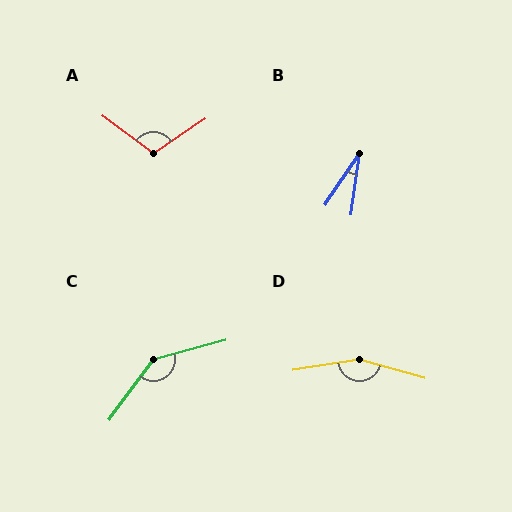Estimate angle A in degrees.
Approximately 110 degrees.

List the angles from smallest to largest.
B (26°), A (110°), C (141°), D (155°).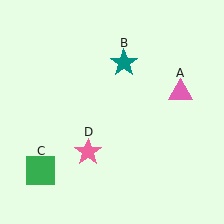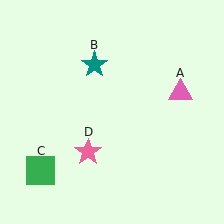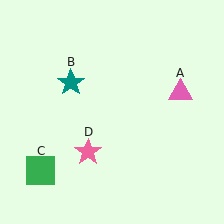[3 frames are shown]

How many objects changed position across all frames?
1 object changed position: teal star (object B).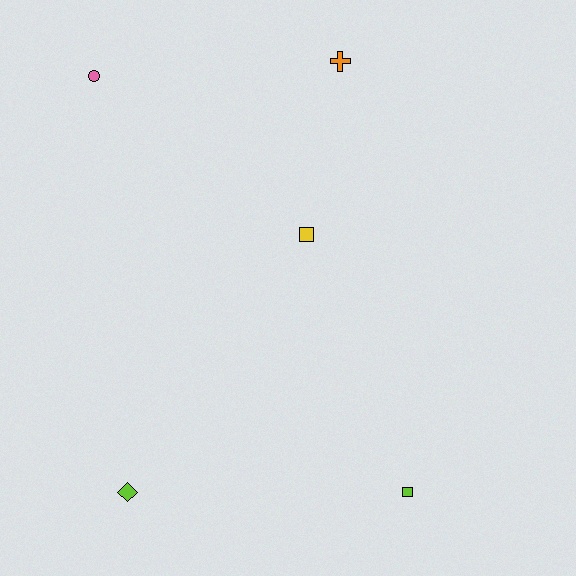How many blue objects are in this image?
There are no blue objects.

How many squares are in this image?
There are 2 squares.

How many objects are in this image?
There are 5 objects.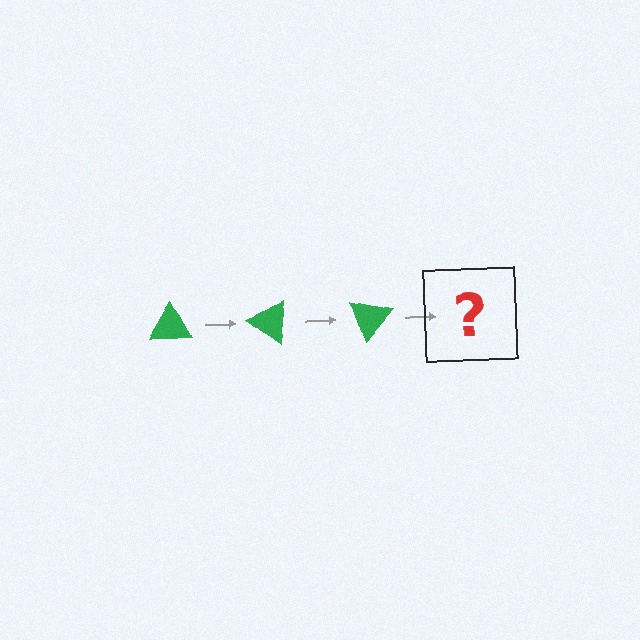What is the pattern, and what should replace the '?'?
The pattern is that the triangle rotates 35 degrees each step. The '?' should be a green triangle rotated 105 degrees.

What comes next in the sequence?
The next element should be a green triangle rotated 105 degrees.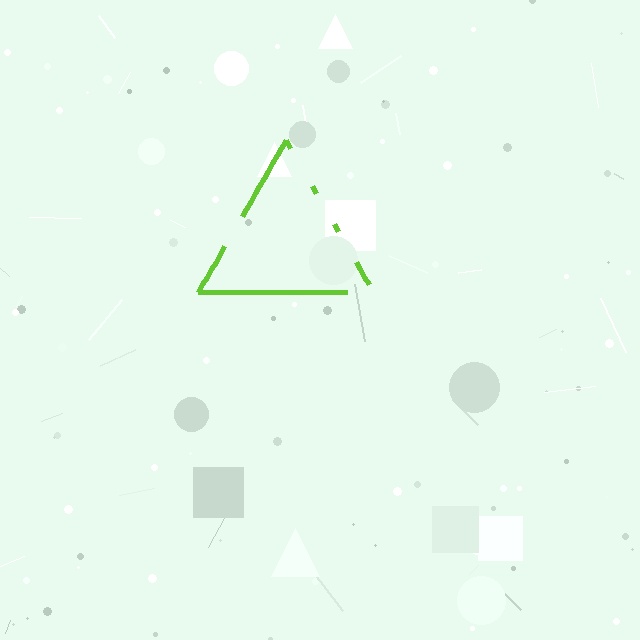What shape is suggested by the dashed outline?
The dashed outline suggests a triangle.